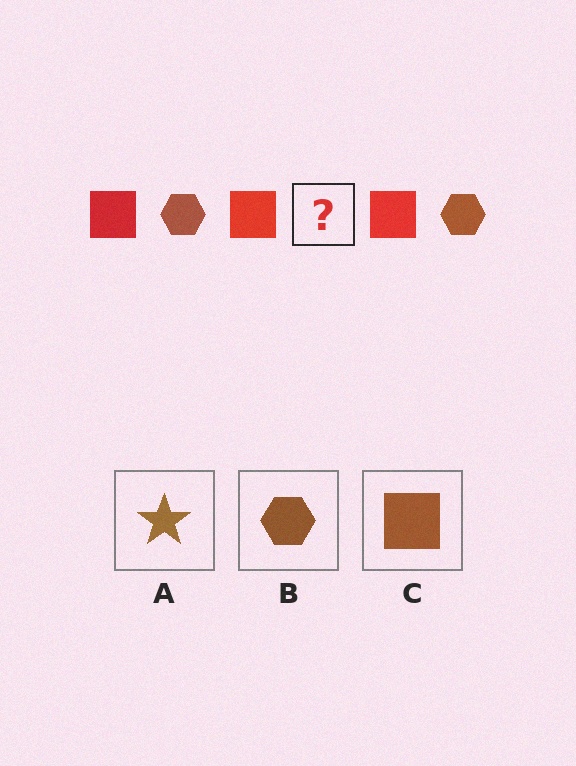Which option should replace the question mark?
Option B.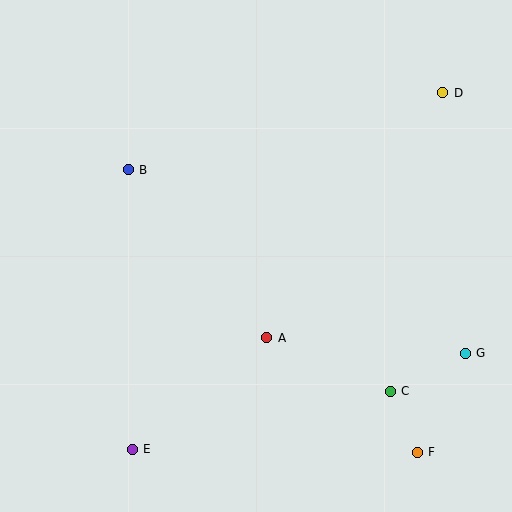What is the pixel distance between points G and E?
The distance between G and E is 346 pixels.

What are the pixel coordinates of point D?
Point D is at (443, 93).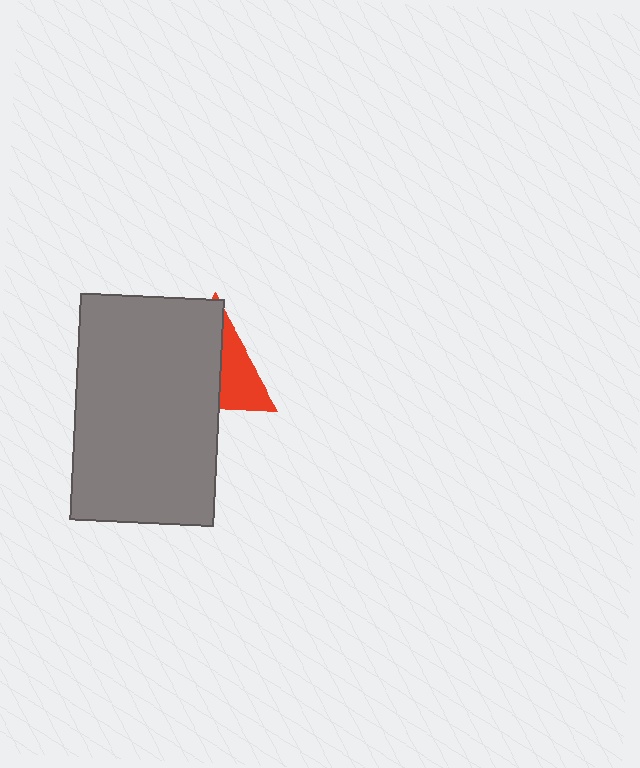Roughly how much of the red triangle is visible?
A small part of it is visible (roughly 37%).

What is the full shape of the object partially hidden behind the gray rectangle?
The partially hidden object is a red triangle.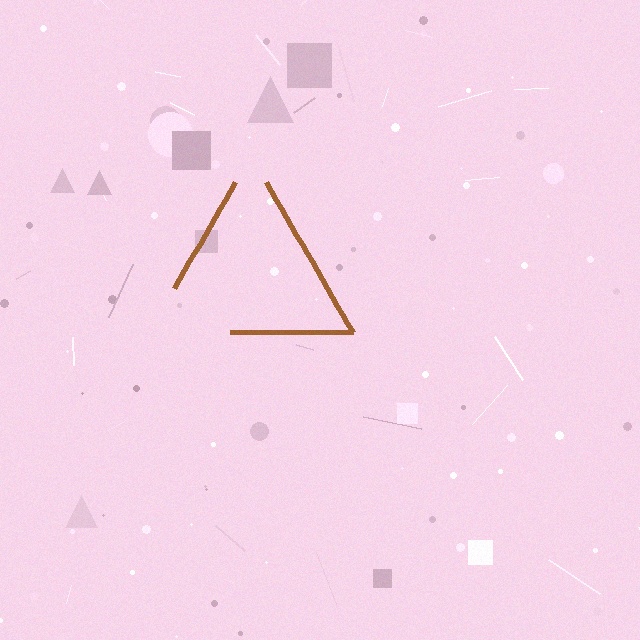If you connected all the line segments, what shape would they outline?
They would outline a triangle.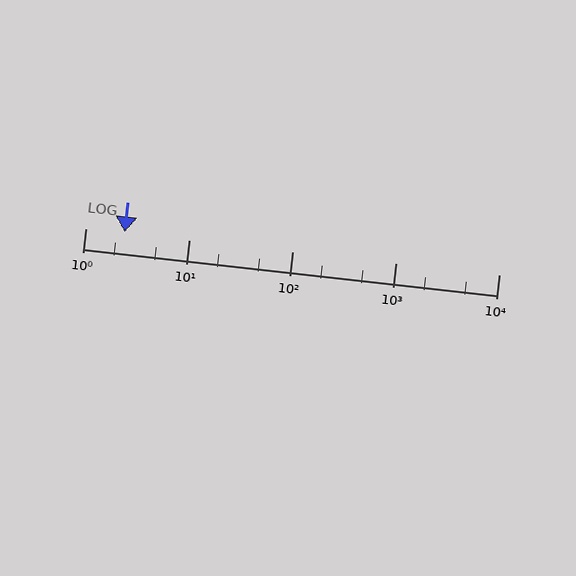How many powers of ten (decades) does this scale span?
The scale spans 4 decades, from 1 to 10000.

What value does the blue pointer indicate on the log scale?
The pointer indicates approximately 2.4.